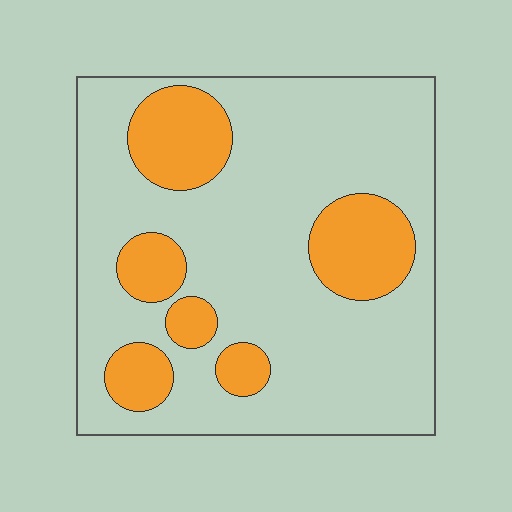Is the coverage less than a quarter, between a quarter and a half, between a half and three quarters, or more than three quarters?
Less than a quarter.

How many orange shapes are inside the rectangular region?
6.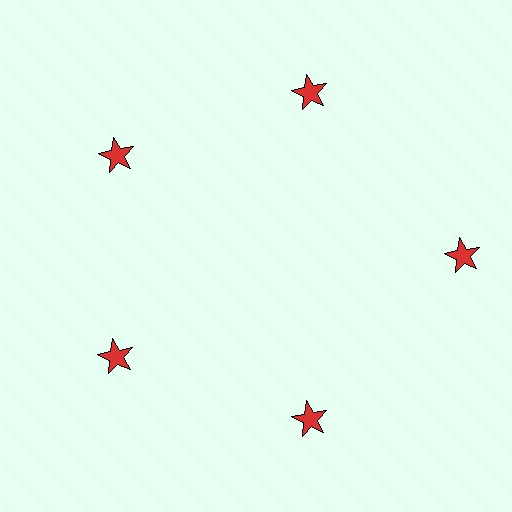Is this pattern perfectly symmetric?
No. The 5 red stars are arranged in a ring, but one element near the 3 o'clock position is pushed outward from the center, breaking the 5-fold rotational symmetry.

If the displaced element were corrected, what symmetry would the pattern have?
It would have 5-fold rotational symmetry — the pattern would map onto itself every 72 degrees.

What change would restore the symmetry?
The symmetry would be restored by moving it inward, back onto the ring so that all 5 stars sit at equal angles and equal distance from the center.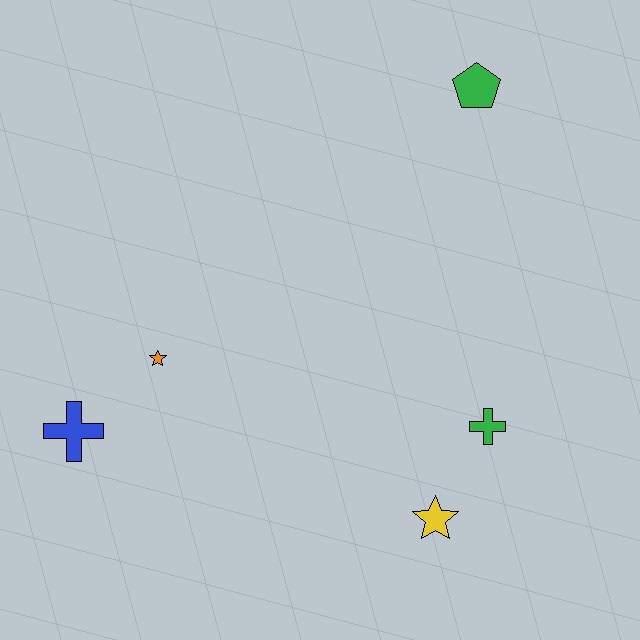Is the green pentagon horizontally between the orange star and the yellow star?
No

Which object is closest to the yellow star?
The green cross is closest to the yellow star.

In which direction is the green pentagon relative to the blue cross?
The green pentagon is to the right of the blue cross.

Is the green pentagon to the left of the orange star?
No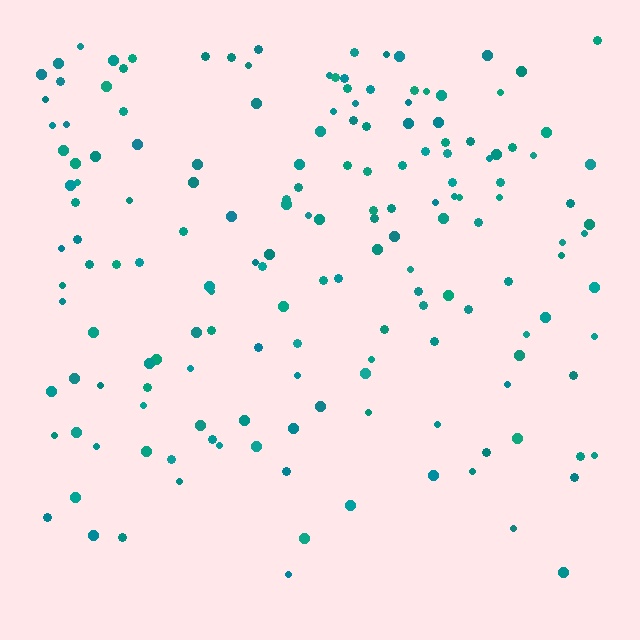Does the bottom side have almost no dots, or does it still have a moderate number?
Still a moderate number, just noticeably fewer than the top.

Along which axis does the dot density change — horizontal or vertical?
Vertical.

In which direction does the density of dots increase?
From bottom to top, with the top side densest.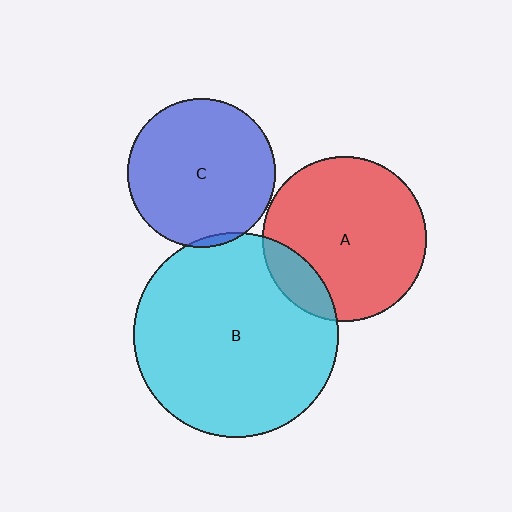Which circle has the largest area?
Circle B (cyan).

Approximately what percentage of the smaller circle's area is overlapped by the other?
Approximately 15%.